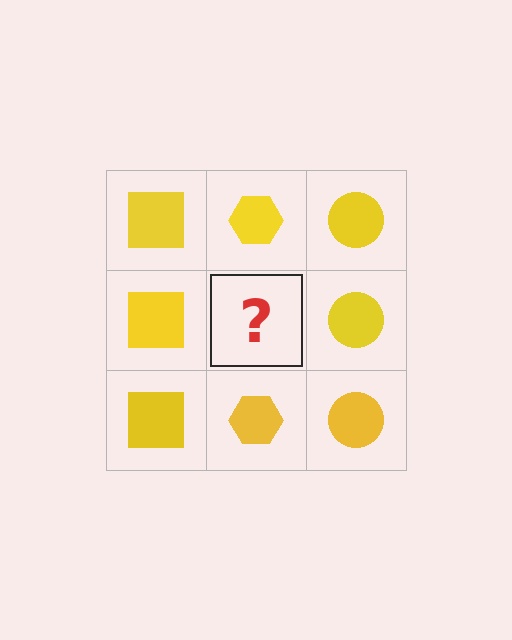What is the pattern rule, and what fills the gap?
The rule is that each column has a consistent shape. The gap should be filled with a yellow hexagon.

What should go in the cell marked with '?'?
The missing cell should contain a yellow hexagon.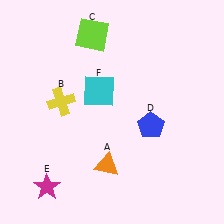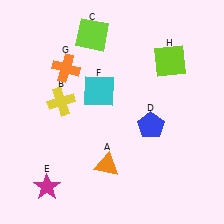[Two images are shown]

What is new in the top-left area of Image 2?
An orange cross (G) was added in the top-left area of Image 2.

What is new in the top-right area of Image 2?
A lime square (H) was added in the top-right area of Image 2.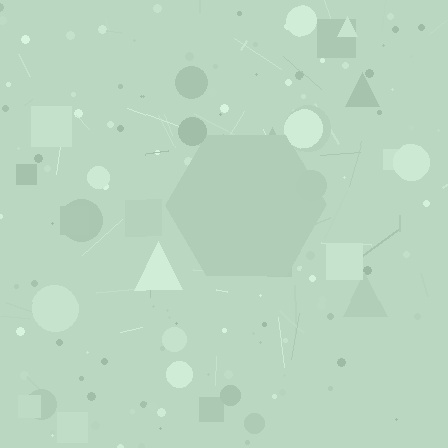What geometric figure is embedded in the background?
A hexagon is embedded in the background.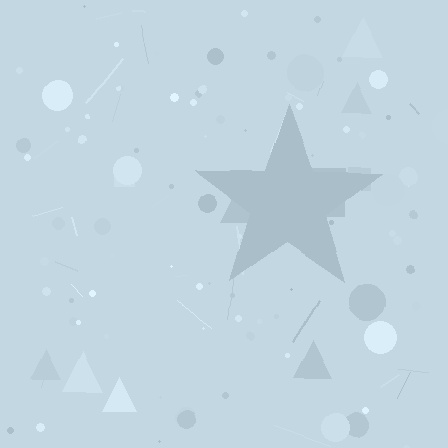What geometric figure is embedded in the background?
A star is embedded in the background.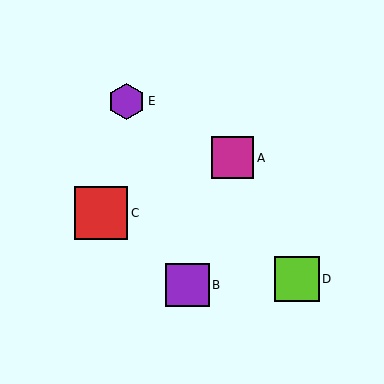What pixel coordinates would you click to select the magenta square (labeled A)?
Click at (233, 158) to select the magenta square A.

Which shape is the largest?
The red square (labeled C) is the largest.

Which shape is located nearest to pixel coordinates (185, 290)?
The purple square (labeled B) at (188, 285) is nearest to that location.